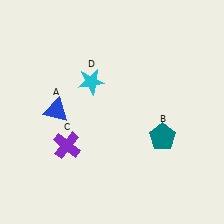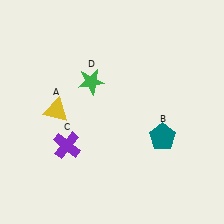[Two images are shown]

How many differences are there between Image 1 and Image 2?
There are 2 differences between the two images.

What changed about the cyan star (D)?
In Image 1, D is cyan. In Image 2, it changed to green.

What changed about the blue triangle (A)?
In Image 1, A is blue. In Image 2, it changed to yellow.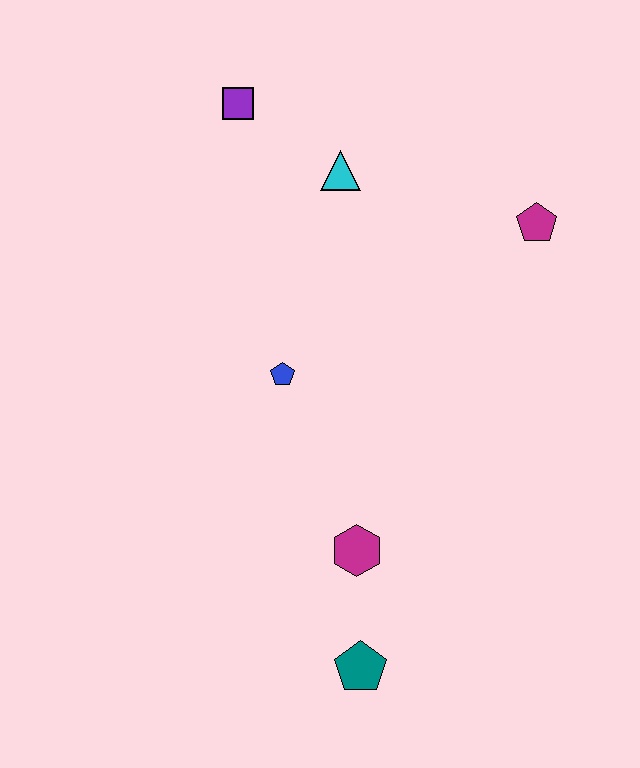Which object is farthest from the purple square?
The teal pentagon is farthest from the purple square.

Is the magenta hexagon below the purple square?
Yes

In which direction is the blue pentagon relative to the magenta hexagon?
The blue pentagon is above the magenta hexagon.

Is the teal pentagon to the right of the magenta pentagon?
No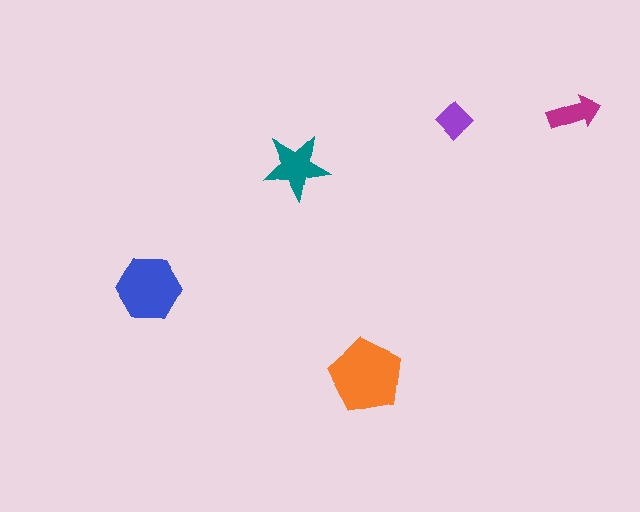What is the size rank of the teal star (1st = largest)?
3rd.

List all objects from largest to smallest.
The orange pentagon, the blue hexagon, the teal star, the magenta arrow, the purple diamond.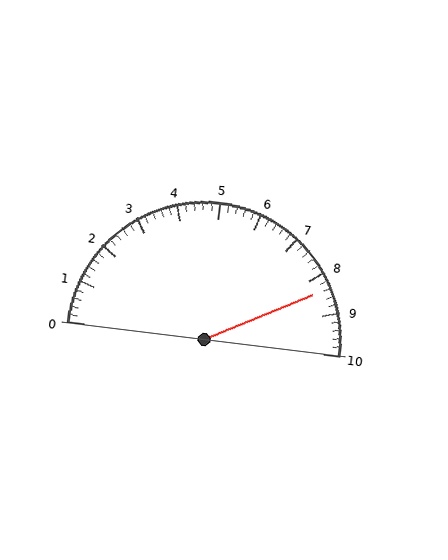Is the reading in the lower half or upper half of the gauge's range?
The reading is in the upper half of the range (0 to 10).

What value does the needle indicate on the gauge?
The needle indicates approximately 8.4.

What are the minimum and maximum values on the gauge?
The gauge ranges from 0 to 10.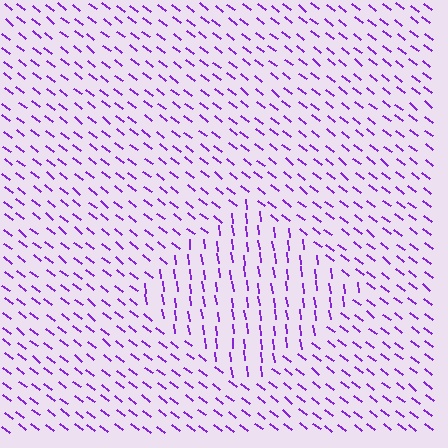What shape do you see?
I see a diamond.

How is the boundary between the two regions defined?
The boundary is defined purely by a change in line orientation (approximately 45 degrees difference). All lines are the same color and thickness.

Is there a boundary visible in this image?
Yes, there is a texture boundary formed by a change in line orientation.